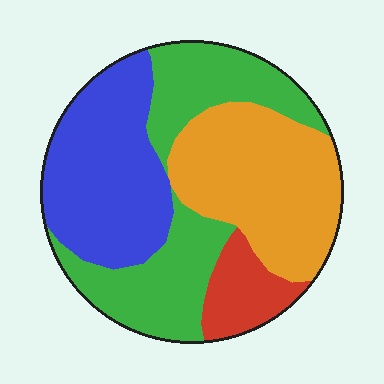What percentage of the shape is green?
Green covers 32% of the shape.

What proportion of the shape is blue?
Blue takes up between a sixth and a third of the shape.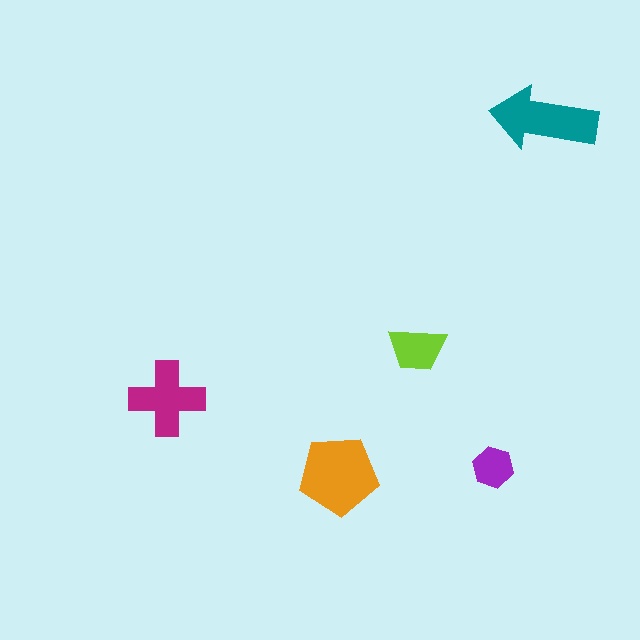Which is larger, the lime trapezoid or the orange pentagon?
The orange pentagon.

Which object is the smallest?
The purple hexagon.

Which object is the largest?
The orange pentagon.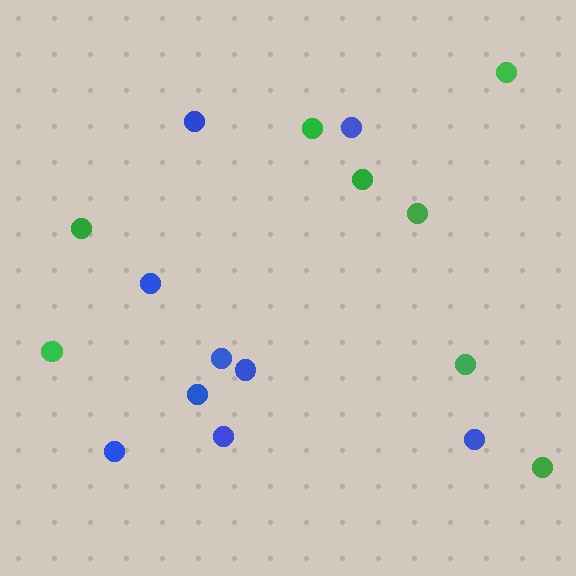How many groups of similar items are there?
There are 2 groups: one group of green circles (8) and one group of blue circles (9).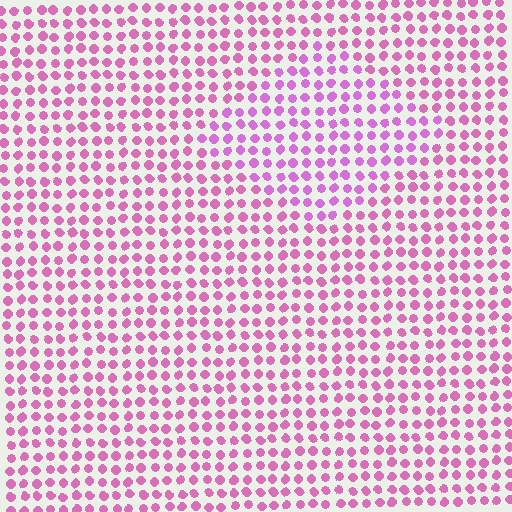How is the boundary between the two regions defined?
The boundary is defined purely by a slight shift in hue (about 21 degrees). Spacing, size, and orientation are identical on both sides.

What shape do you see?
I see a diamond.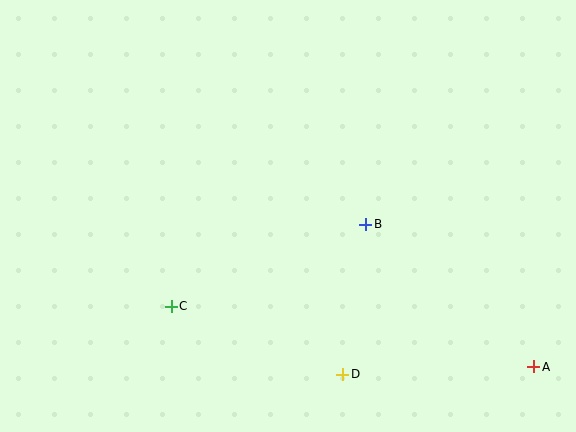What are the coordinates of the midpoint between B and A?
The midpoint between B and A is at (450, 295).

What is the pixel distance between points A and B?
The distance between A and B is 220 pixels.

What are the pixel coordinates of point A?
Point A is at (534, 367).